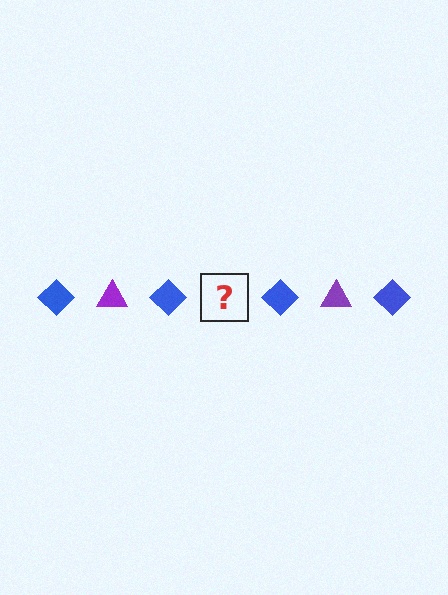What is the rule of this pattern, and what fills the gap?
The rule is that the pattern alternates between blue diamond and purple triangle. The gap should be filled with a purple triangle.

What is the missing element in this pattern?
The missing element is a purple triangle.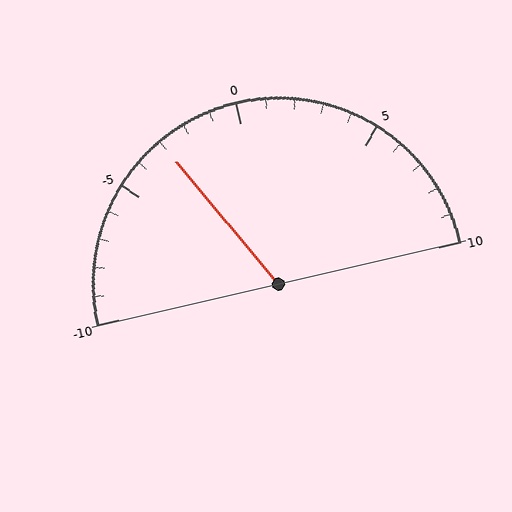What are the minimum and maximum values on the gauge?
The gauge ranges from -10 to 10.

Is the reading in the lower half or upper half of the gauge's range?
The reading is in the lower half of the range (-10 to 10).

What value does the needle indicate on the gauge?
The needle indicates approximately -3.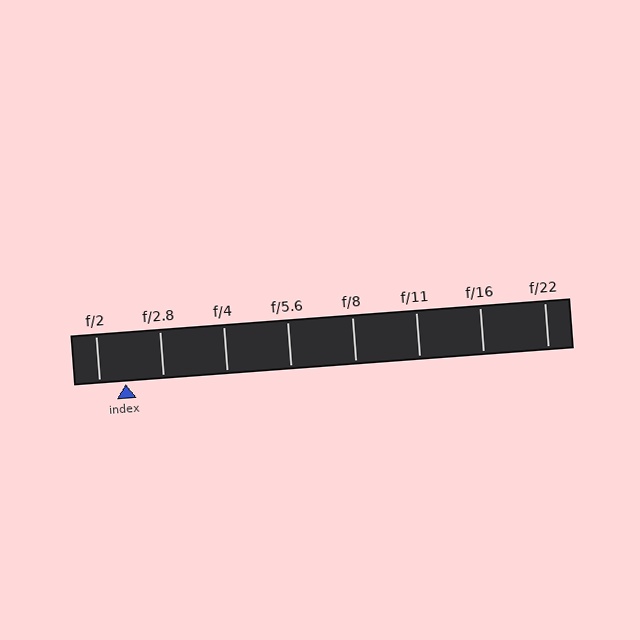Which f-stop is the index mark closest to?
The index mark is closest to f/2.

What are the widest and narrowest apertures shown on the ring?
The widest aperture shown is f/2 and the narrowest is f/22.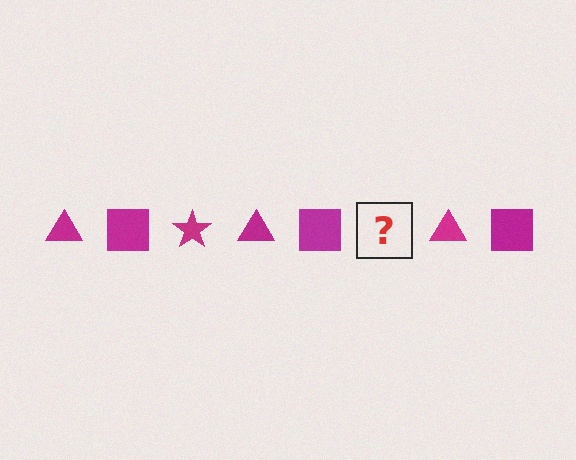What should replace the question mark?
The question mark should be replaced with a magenta star.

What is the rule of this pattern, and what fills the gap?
The rule is that the pattern cycles through triangle, square, star shapes in magenta. The gap should be filled with a magenta star.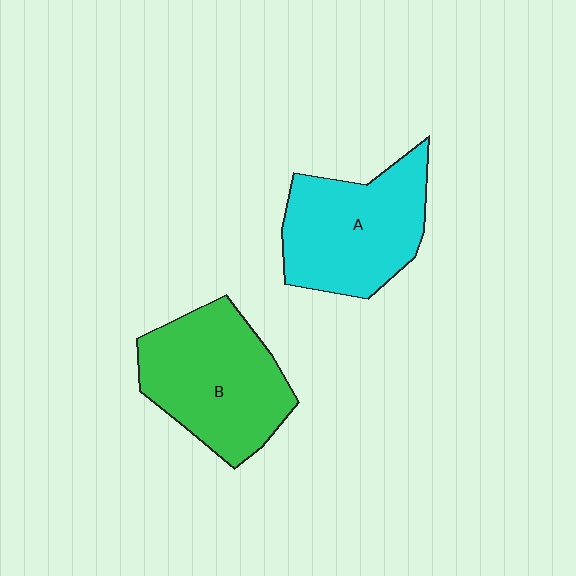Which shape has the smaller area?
Shape A (cyan).